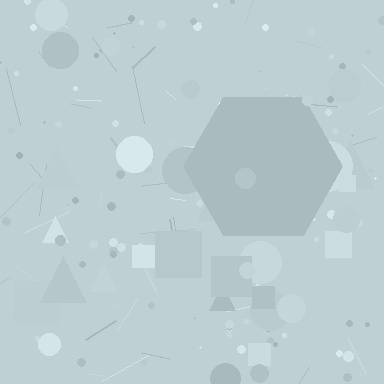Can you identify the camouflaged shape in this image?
The camouflaged shape is a hexagon.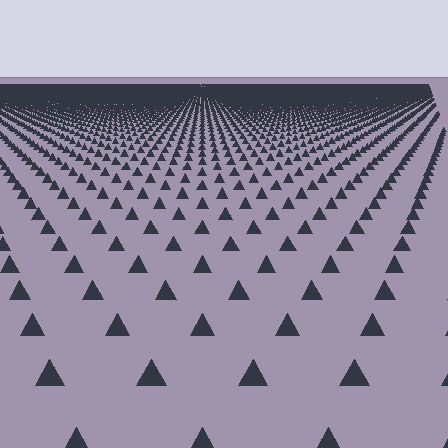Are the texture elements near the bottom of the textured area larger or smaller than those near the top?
Larger. Near the bottom, elements are closer to the viewer and appear at a bigger on-screen size.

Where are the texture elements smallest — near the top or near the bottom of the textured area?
Near the top.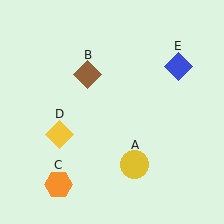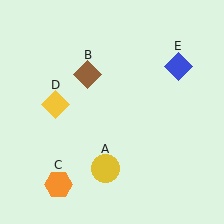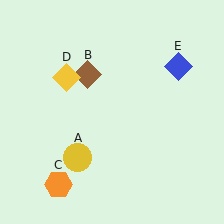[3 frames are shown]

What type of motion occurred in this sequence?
The yellow circle (object A), yellow diamond (object D) rotated clockwise around the center of the scene.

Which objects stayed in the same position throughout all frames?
Brown diamond (object B) and orange hexagon (object C) and blue diamond (object E) remained stationary.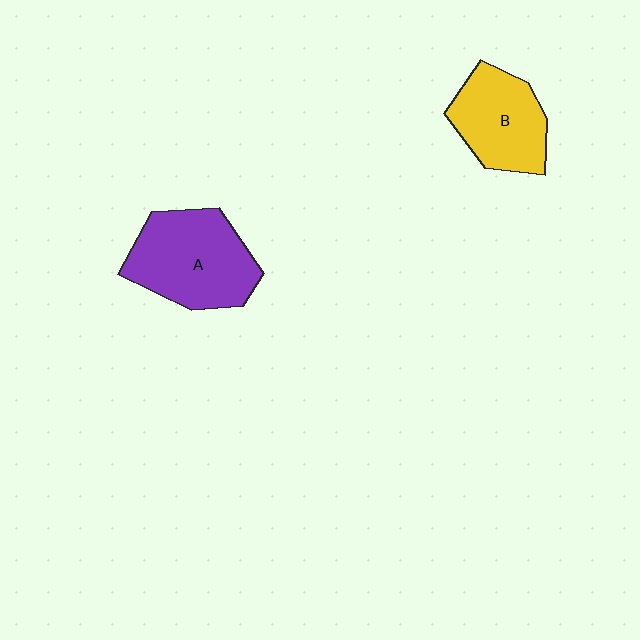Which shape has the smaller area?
Shape B (yellow).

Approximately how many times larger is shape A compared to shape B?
Approximately 1.3 times.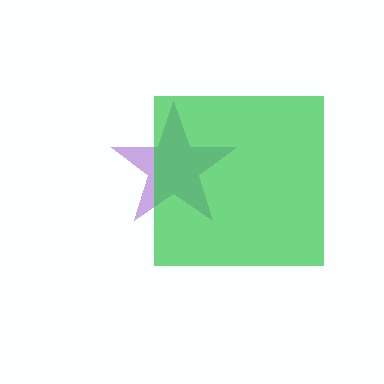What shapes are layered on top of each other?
The layered shapes are: a purple star, a green square.